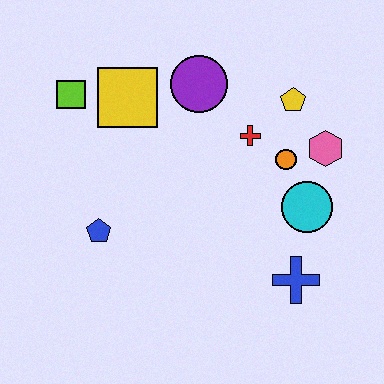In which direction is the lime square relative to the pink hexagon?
The lime square is to the left of the pink hexagon.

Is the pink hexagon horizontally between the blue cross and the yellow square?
No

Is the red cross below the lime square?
Yes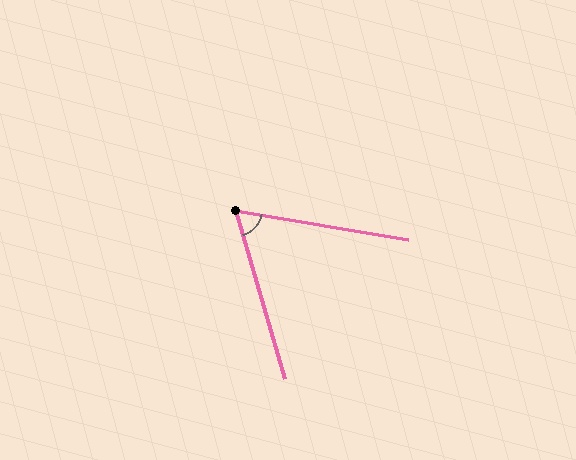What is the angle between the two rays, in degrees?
Approximately 64 degrees.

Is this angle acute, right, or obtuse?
It is acute.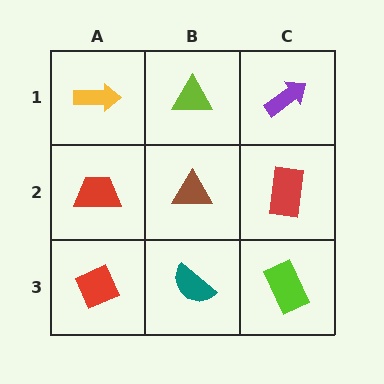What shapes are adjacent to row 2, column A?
A yellow arrow (row 1, column A), a red diamond (row 3, column A), a brown triangle (row 2, column B).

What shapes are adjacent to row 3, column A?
A red trapezoid (row 2, column A), a teal semicircle (row 3, column B).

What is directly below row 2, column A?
A red diamond.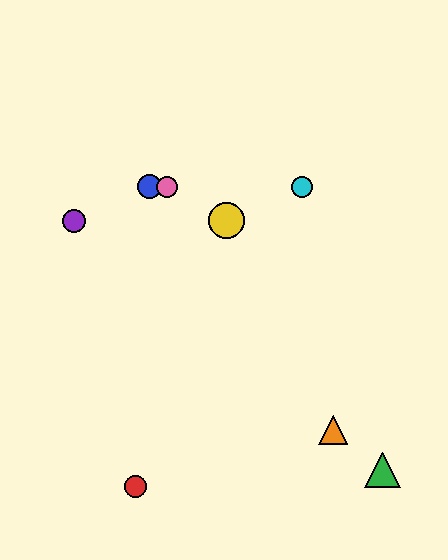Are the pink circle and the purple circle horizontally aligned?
No, the pink circle is at y≈187 and the purple circle is at y≈221.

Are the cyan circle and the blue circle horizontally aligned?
Yes, both are at y≈187.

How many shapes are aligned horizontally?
3 shapes (the blue circle, the cyan circle, the pink circle) are aligned horizontally.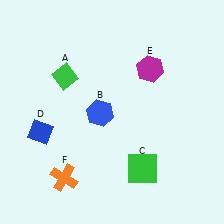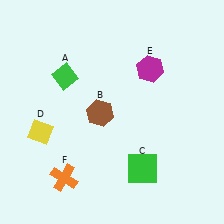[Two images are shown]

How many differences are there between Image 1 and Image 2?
There are 2 differences between the two images.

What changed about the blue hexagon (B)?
In Image 1, B is blue. In Image 2, it changed to brown.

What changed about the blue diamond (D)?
In Image 1, D is blue. In Image 2, it changed to yellow.